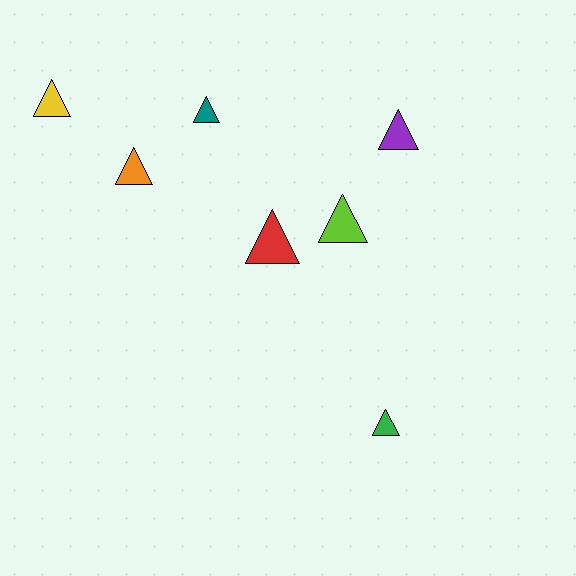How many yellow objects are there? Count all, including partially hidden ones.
There is 1 yellow object.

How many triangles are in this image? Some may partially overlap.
There are 7 triangles.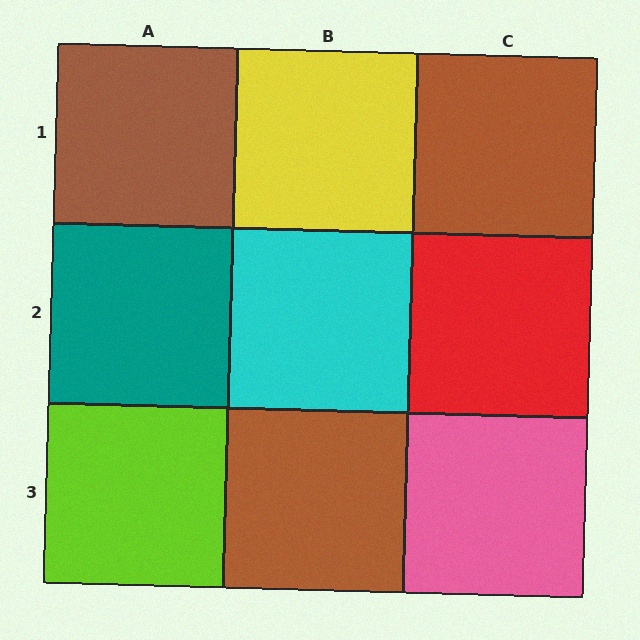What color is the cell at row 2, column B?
Cyan.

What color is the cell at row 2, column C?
Red.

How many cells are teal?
1 cell is teal.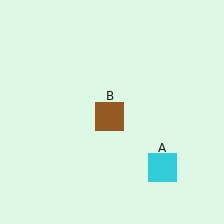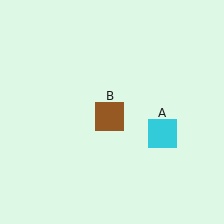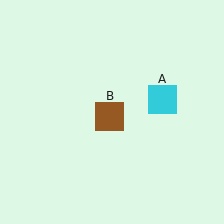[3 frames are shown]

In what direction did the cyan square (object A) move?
The cyan square (object A) moved up.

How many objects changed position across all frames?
1 object changed position: cyan square (object A).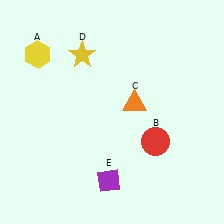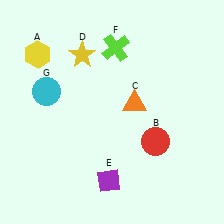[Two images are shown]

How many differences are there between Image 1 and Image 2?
There are 2 differences between the two images.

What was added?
A lime cross (F), a cyan circle (G) were added in Image 2.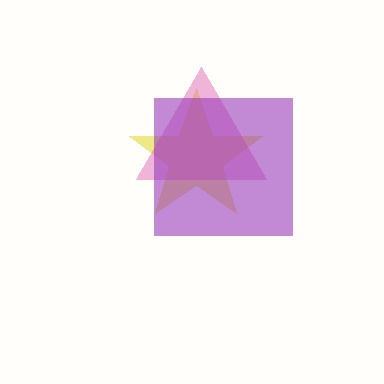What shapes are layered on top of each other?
The layered shapes are: a yellow star, a pink triangle, a purple square.